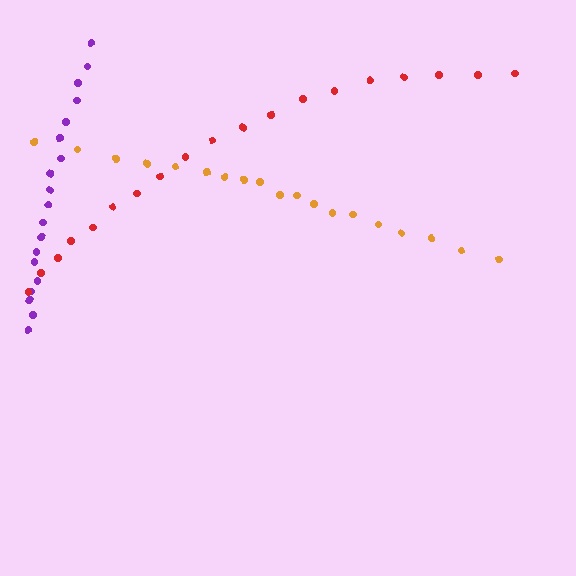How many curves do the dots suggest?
There are 3 distinct paths.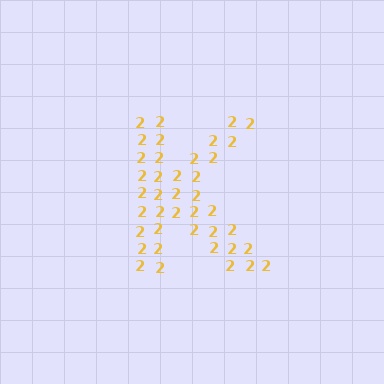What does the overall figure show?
The overall figure shows the letter K.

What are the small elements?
The small elements are digit 2's.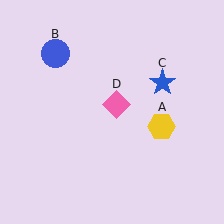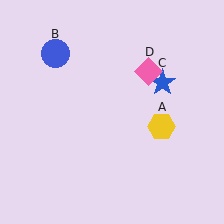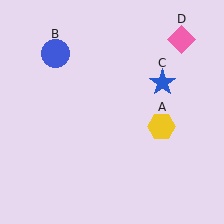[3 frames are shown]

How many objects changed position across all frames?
1 object changed position: pink diamond (object D).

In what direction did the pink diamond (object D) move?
The pink diamond (object D) moved up and to the right.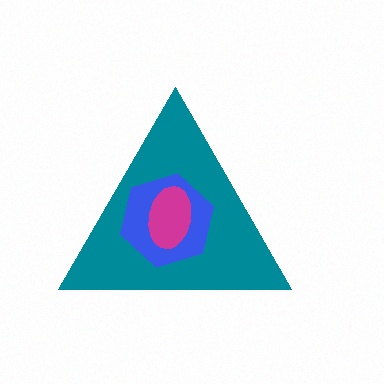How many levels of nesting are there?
3.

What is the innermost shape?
The magenta ellipse.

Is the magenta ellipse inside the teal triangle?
Yes.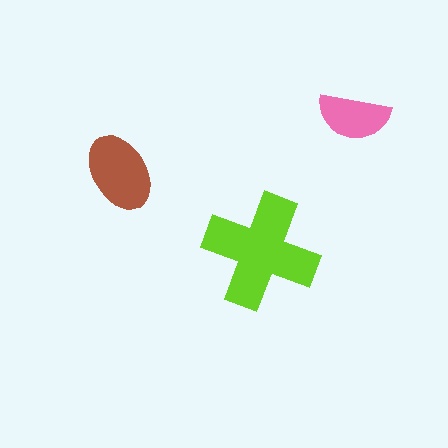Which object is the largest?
The lime cross.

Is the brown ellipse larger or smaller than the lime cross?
Smaller.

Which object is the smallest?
The pink semicircle.